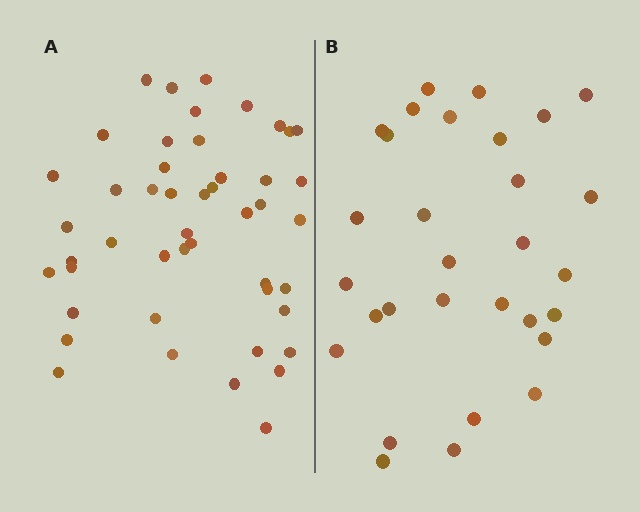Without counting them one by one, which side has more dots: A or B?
Region A (the left region) has more dots.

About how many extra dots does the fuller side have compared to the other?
Region A has approximately 15 more dots than region B.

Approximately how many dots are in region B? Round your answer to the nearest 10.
About 30 dots.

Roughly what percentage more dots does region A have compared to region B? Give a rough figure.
About 55% more.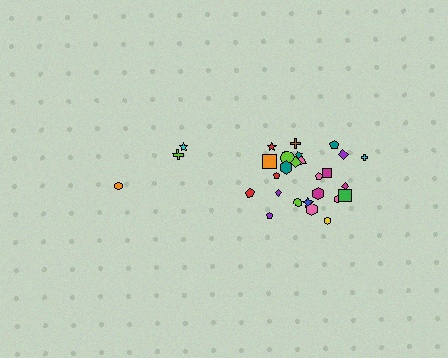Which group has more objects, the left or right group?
The right group.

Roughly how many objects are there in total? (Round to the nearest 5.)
Roughly 30 objects in total.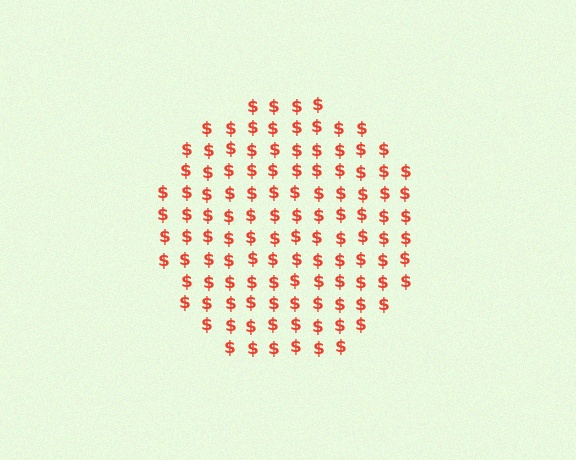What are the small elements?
The small elements are dollar signs.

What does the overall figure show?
The overall figure shows a circle.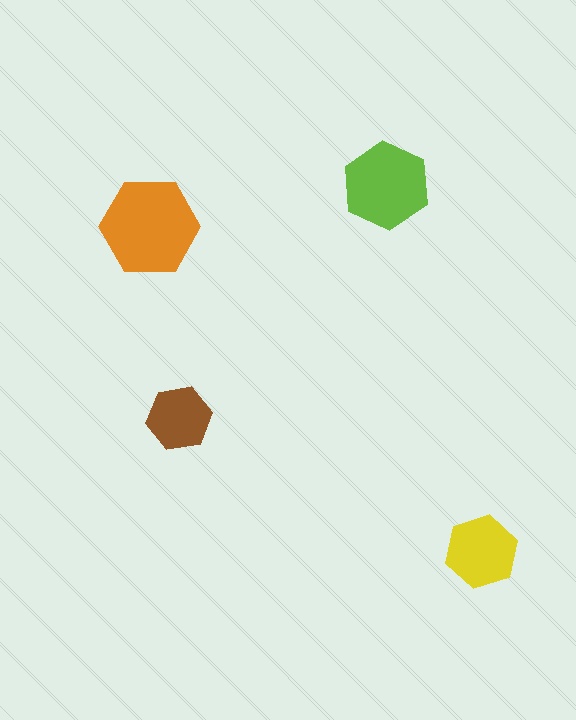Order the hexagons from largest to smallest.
the orange one, the lime one, the yellow one, the brown one.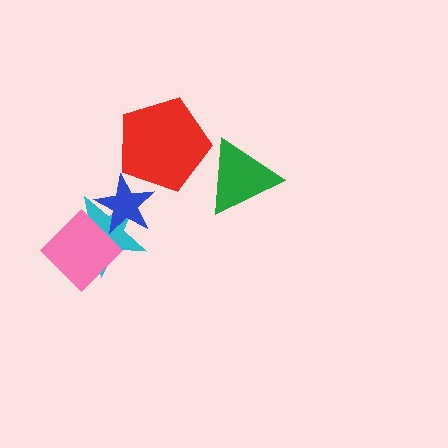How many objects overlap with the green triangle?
1 object overlaps with the green triangle.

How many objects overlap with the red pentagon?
2 objects overlap with the red pentagon.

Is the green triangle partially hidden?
No, no other shape covers it.